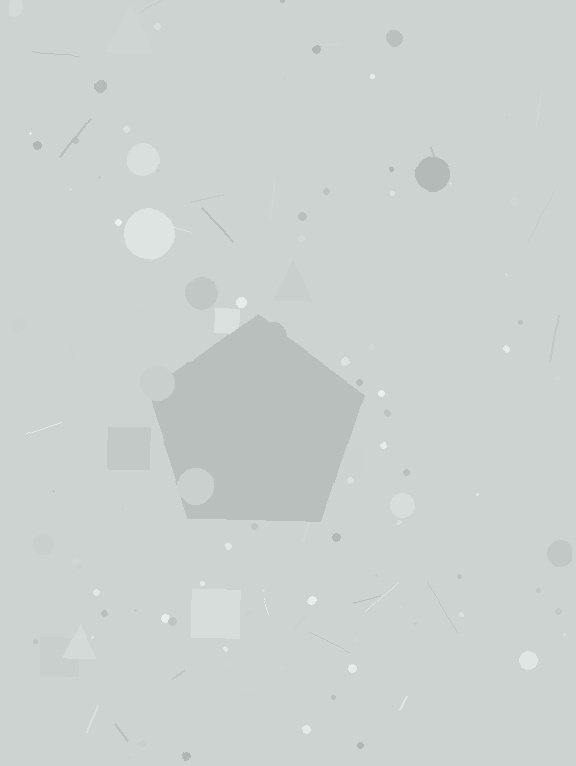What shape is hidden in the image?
A pentagon is hidden in the image.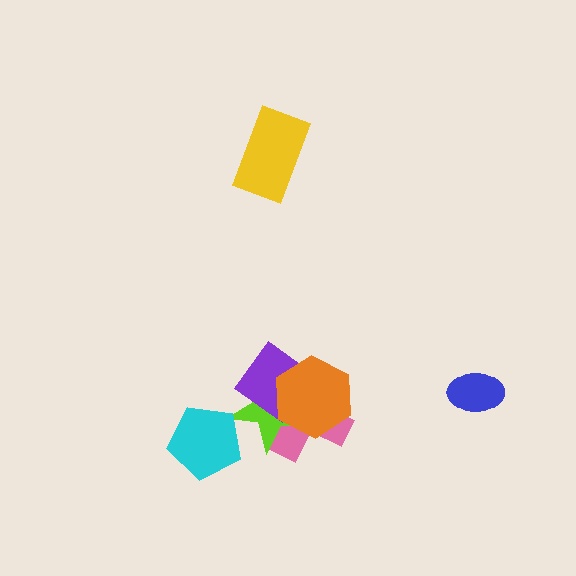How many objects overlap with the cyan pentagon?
1 object overlaps with the cyan pentagon.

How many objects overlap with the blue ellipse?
0 objects overlap with the blue ellipse.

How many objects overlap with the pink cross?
3 objects overlap with the pink cross.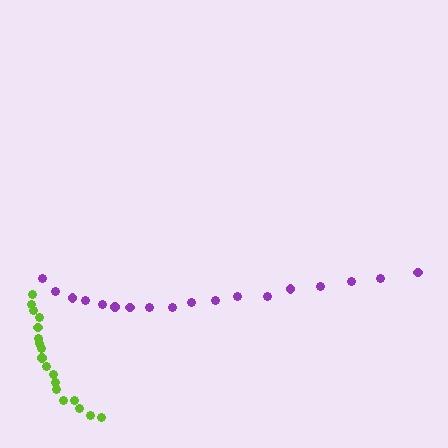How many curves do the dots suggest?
There are 2 distinct paths.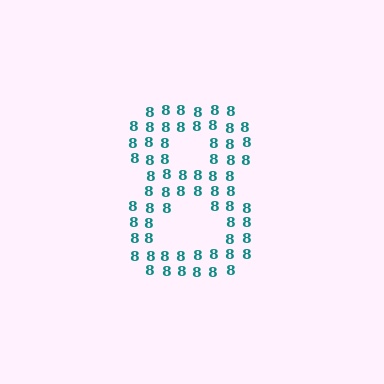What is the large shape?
The large shape is the digit 8.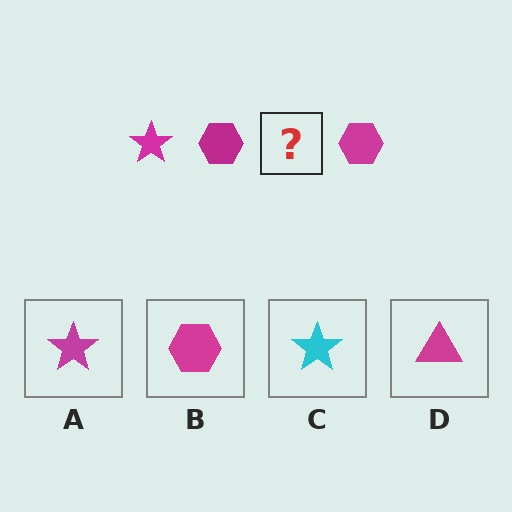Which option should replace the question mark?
Option A.